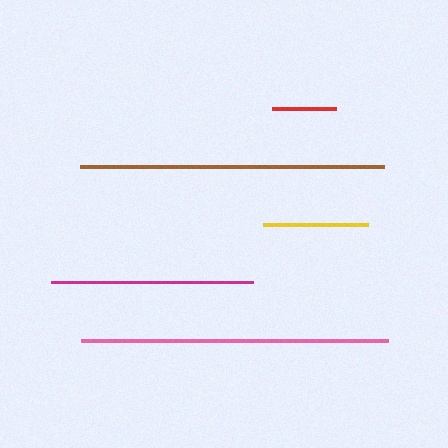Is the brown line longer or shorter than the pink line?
The pink line is longer than the brown line.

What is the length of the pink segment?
The pink segment is approximately 307 pixels long.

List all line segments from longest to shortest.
From longest to shortest: pink, brown, magenta, yellow, red.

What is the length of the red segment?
The red segment is approximately 64 pixels long.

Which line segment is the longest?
The pink line is the longest at approximately 307 pixels.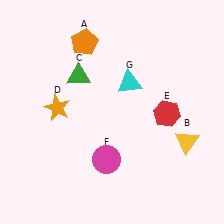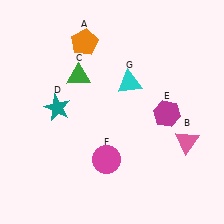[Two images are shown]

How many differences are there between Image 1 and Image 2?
There are 3 differences between the two images.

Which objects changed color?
B changed from yellow to pink. D changed from orange to teal. E changed from red to magenta.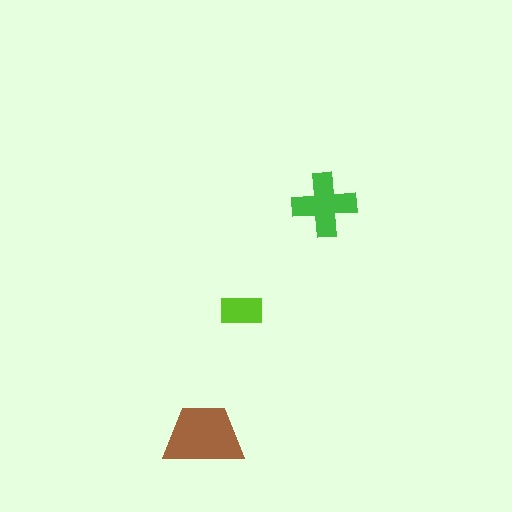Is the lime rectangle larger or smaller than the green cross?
Smaller.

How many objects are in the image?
There are 3 objects in the image.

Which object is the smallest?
The lime rectangle.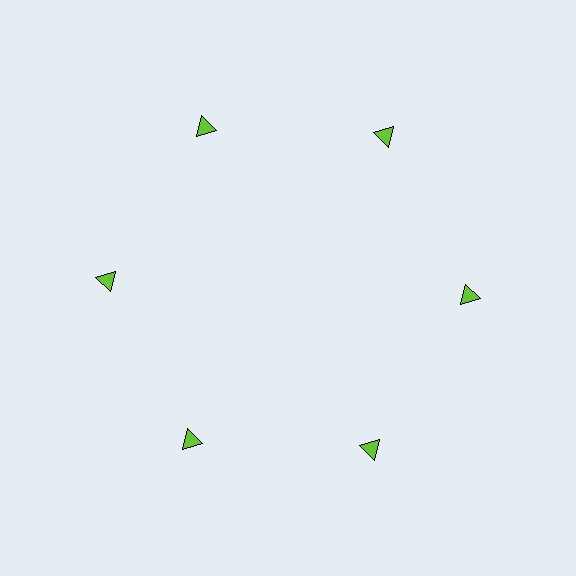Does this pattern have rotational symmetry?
Yes, this pattern has 6-fold rotational symmetry. It looks the same after rotating 60 degrees around the center.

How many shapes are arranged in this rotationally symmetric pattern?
There are 6 shapes, arranged in 6 groups of 1.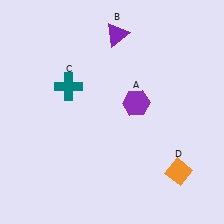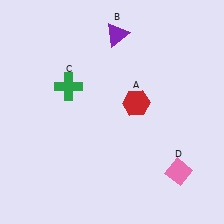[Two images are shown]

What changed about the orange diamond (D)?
In Image 1, D is orange. In Image 2, it changed to pink.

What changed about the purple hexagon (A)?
In Image 1, A is purple. In Image 2, it changed to red.